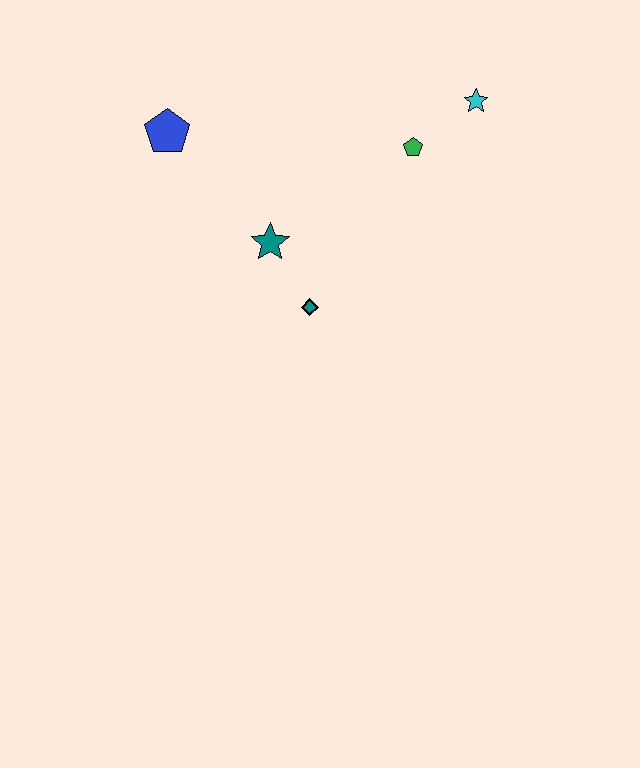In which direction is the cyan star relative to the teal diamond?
The cyan star is above the teal diamond.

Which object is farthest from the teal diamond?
The cyan star is farthest from the teal diamond.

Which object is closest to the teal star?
The teal diamond is closest to the teal star.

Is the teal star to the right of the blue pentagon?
Yes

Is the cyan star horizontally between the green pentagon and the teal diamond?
No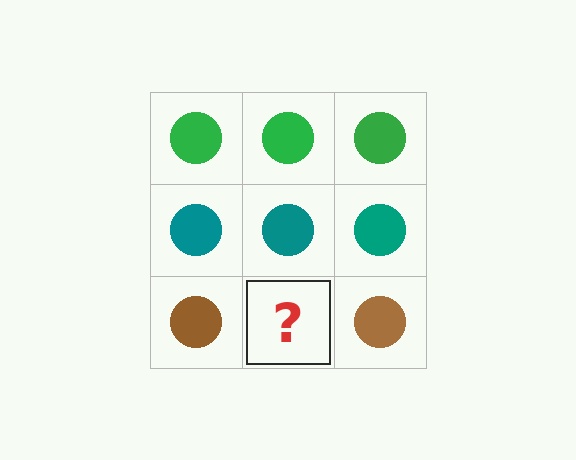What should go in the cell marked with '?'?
The missing cell should contain a brown circle.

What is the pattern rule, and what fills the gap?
The rule is that each row has a consistent color. The gap should be filled with a brown circle.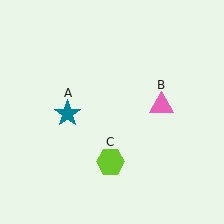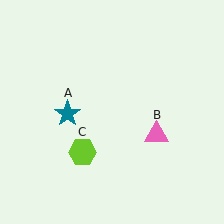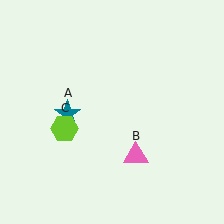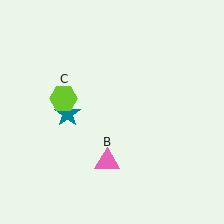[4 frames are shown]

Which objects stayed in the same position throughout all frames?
Teal star (object A) remained stationary.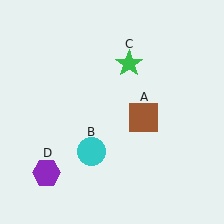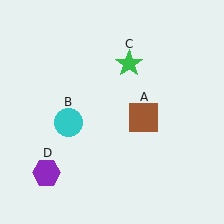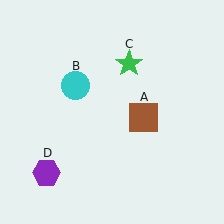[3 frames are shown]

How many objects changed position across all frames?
1 object changed position: cyan circle (object B).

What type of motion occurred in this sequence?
The cyan circle (object B) rotated clockwise around the center of the scene.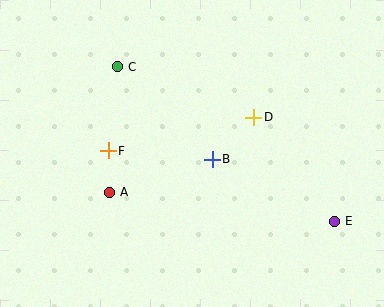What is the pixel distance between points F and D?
The distance between F and D is 150 pixels.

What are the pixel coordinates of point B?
Point B is at (212, 159).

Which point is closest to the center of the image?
Point B at (212, 159) is closest to the center.